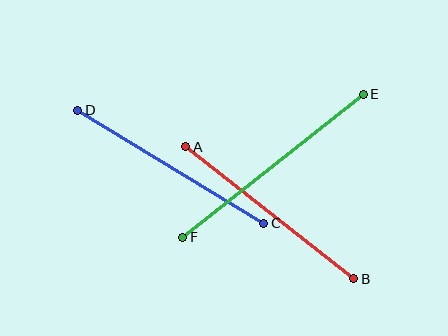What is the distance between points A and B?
The distance is approximately 214 pixels.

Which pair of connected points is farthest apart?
Points E and F are farthest apart.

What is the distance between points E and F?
The distance is approximately 230 pixels.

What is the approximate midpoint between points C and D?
The midpoint is at approximately (171, 167) pixels.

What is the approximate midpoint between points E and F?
The midpoint is at approximately (273, 166) pixels.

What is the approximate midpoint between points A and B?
The midpoint is at approximately (270, 213) pixels.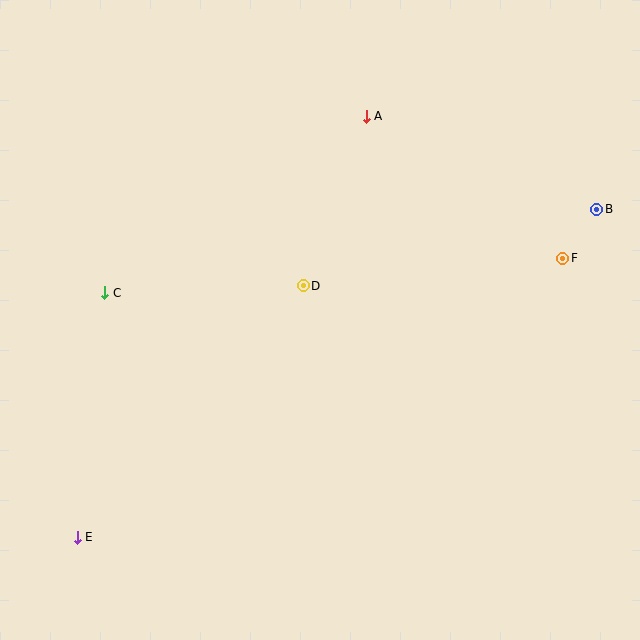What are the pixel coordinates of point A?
Point A is at (366, 116).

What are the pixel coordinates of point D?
Point D is at (303, 286).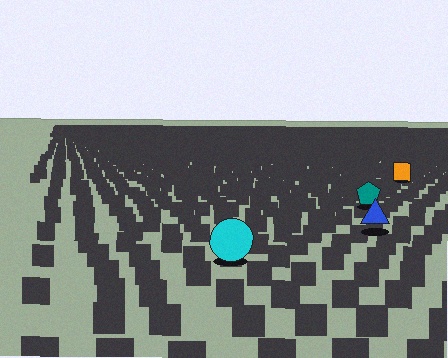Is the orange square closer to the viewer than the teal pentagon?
No. The teal pentagon is closer — you can tell from the texture gradient: the ground texture is coarser near it.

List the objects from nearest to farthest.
From nearest to farthest: the cyan circle, the blue triangle, the teal pentagon, the orange square.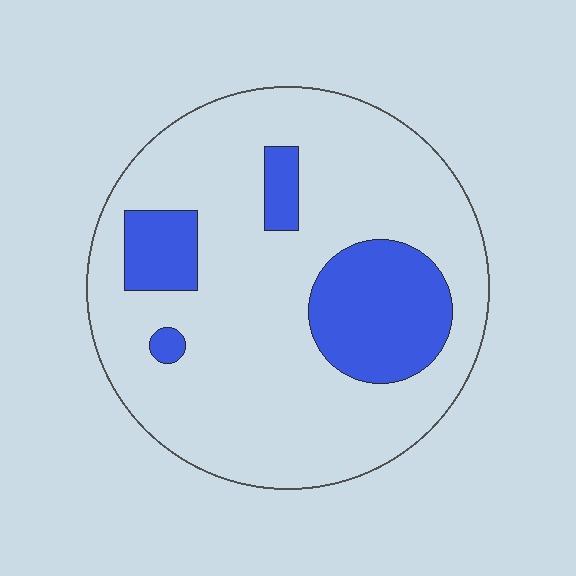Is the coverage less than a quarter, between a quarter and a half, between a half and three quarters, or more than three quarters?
Less than a quarter.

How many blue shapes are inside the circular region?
4.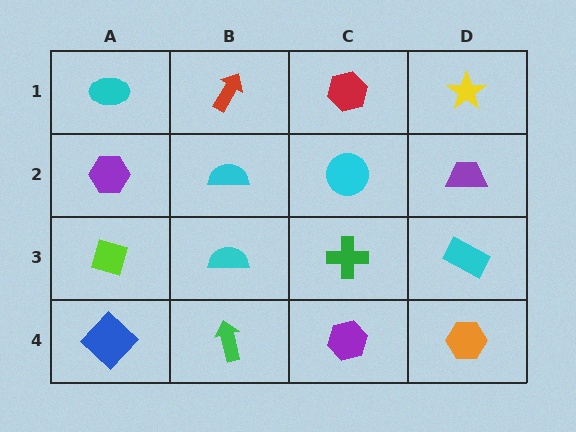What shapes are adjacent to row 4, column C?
A green cross (row 3, column C), a green arrow (row 4, column B), an orange hexagon (row 4, column D).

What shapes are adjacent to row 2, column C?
A red hexagon (row 1, column C), a green cross (row 3, column C), a cyan semicircle (row 2, column B), a purple trapezoid (row 2, column D).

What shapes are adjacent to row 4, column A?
A lime diamond (row 3, column A), a green arrow (row 4, column B).